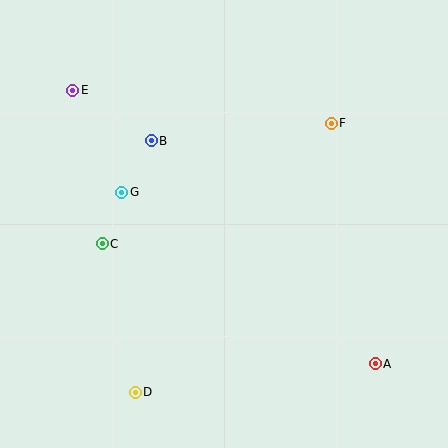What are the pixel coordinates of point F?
Point F is at (331, 123).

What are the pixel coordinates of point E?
Point E is at (73, 90).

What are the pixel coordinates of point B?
Point B is at (151, 141).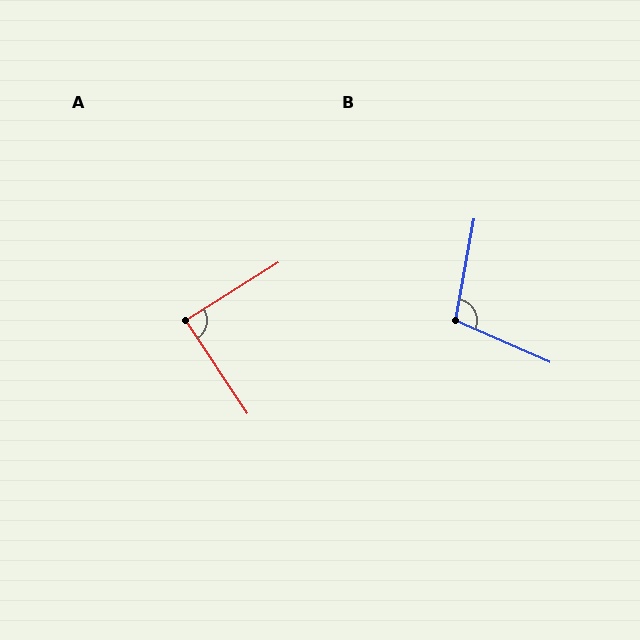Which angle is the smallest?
A, at approximately 88 degrees.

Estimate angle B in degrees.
Approximately 103 degrees.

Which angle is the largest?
B, at approximately 103 degrees.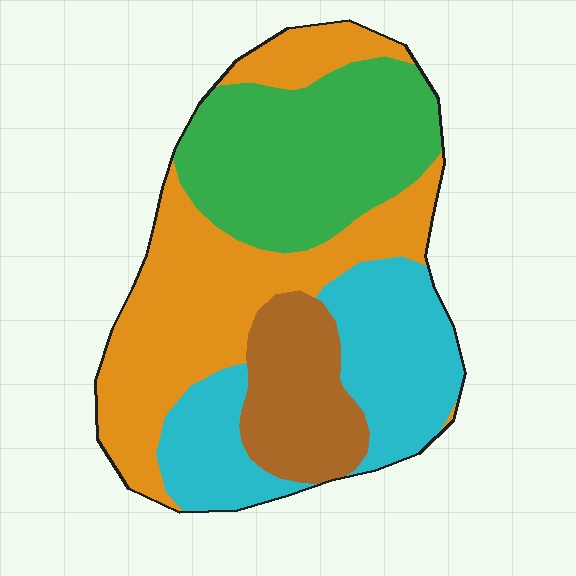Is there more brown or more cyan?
Cyan.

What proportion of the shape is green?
Green takes up about one quarter (1/4) of the shape.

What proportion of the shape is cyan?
Cyan covers 24% of the shape.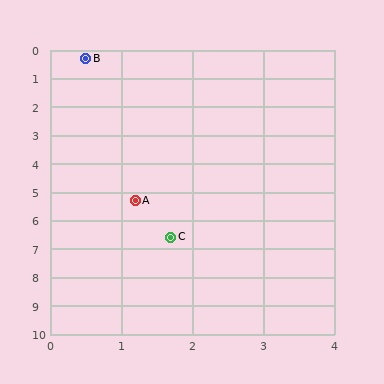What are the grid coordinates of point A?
Point A is at approximately (1.2, 5.3).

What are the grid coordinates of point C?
Point C is at approximately (1.7, 6.6).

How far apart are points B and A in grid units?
Points B and A are about 5.0 grid units apart.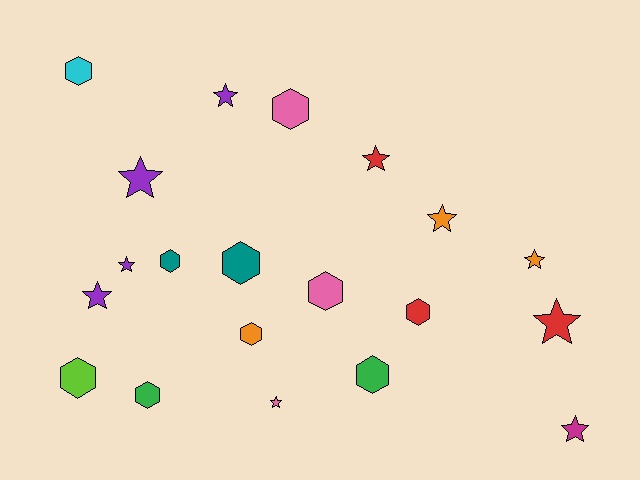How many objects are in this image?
There are 20 objects.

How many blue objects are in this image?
There are no blue objects.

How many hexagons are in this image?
There are 10 hexagons.